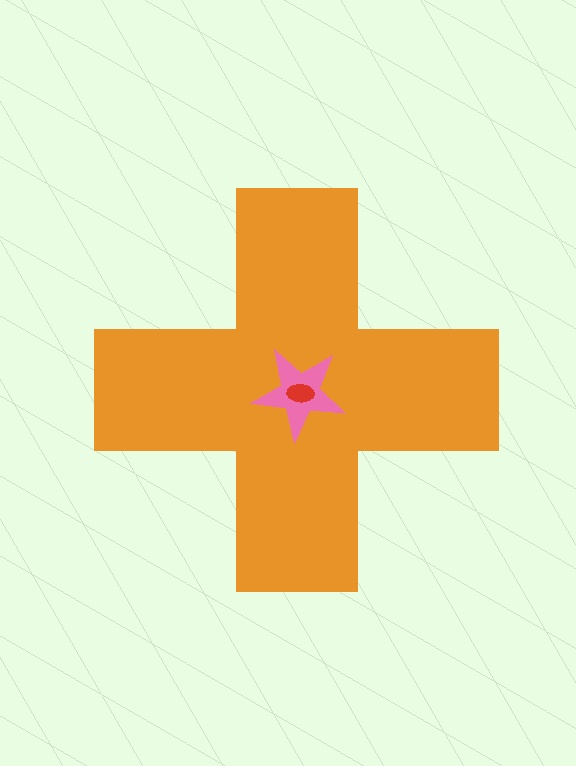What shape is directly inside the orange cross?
The pink star.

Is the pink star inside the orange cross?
Yes.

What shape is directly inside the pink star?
The red ellipse.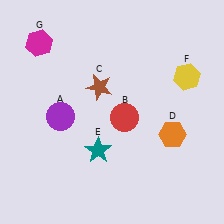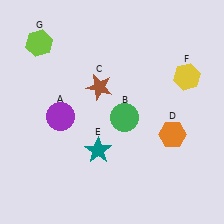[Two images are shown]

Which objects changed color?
B changed from red to green. G changed from magenta to lime.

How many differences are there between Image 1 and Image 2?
There are 2 differences between the two images.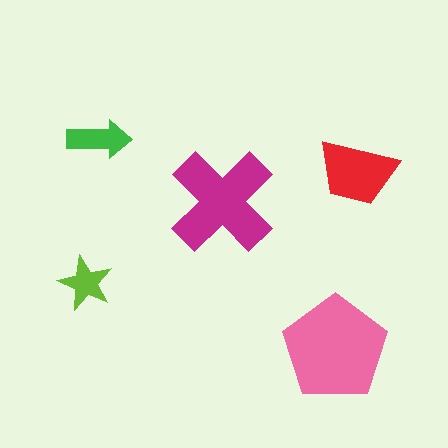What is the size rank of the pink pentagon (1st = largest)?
1st.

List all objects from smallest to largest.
The lime star, the green arrow, the red trapezoid, the magenta cross, the pink pentagon.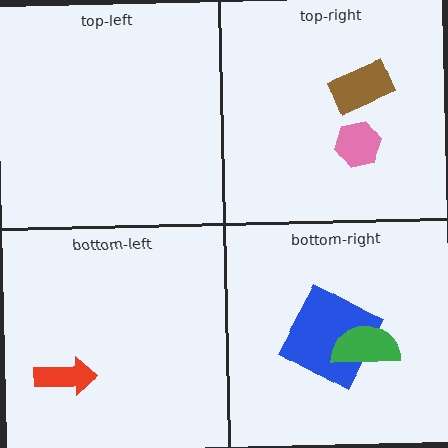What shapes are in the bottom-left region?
The red arrow.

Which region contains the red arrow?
The bottom-left region.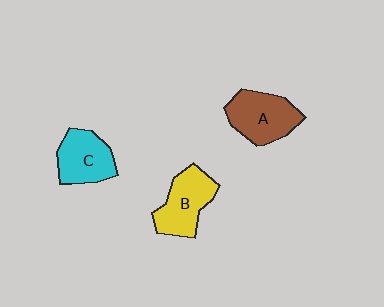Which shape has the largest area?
Shape A (brown).